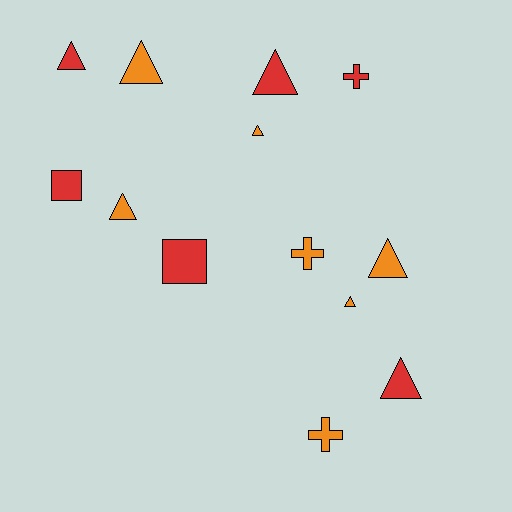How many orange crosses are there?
There are 2 orange crosses.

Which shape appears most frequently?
Triangle, with 8 objects.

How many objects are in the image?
There are 13 objects.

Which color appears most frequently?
Orange, with 7 objects.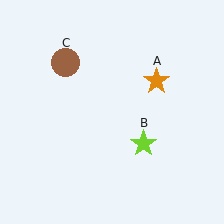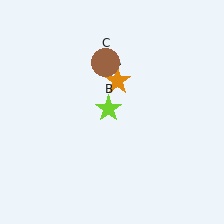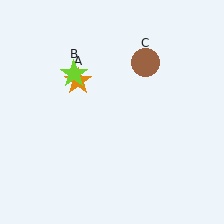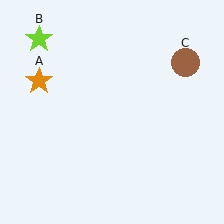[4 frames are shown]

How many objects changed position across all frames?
3 objects changed position: orange star (object A), lime star (object B), brown circle (object C).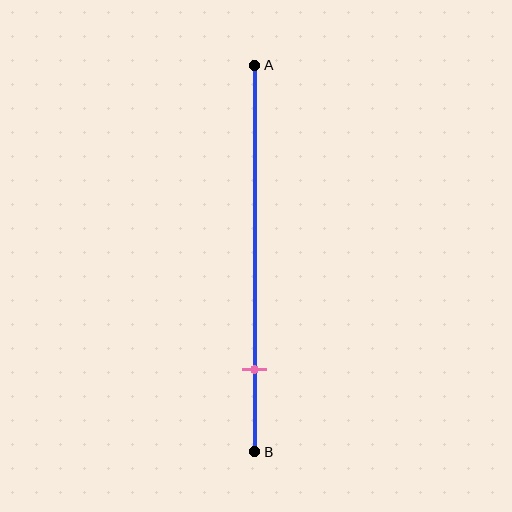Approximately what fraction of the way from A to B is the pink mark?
The pink mark is approximately 80% of the way from A to B.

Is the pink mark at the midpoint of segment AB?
No, the mark is at about 80% from A, not at the 50% midpoint.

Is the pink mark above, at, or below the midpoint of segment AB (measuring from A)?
The pink mark is below the midpoint of segment AB.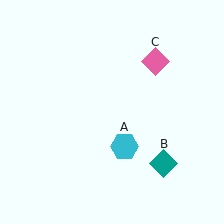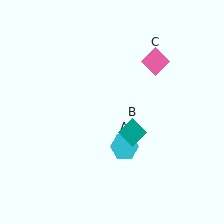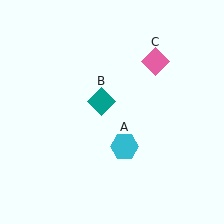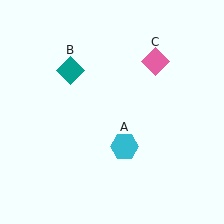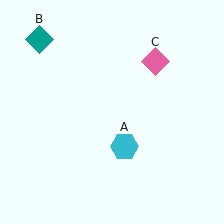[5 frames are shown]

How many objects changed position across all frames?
1 object changed position: teal diamond (object B).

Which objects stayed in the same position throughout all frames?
Cyan hexagon (object A) and pink diamond (object C) remained stationary.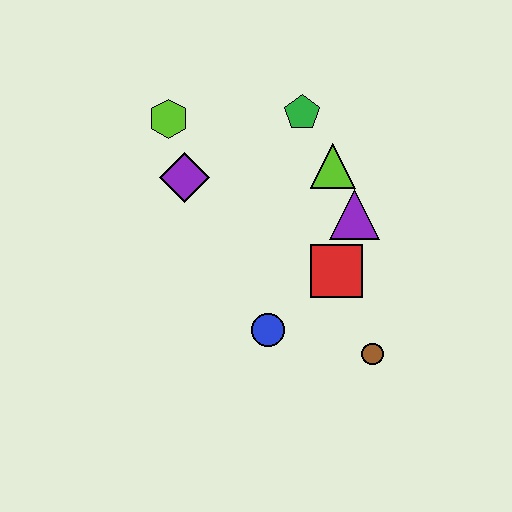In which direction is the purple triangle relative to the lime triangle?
The purple triangle is below the lime triangle.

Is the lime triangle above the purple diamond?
Yes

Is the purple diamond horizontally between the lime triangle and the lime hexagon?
Yes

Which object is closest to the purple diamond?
The lime hexagon is closest to the purple diamond.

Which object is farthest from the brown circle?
The lime hexagon is farthest from the brown circle.